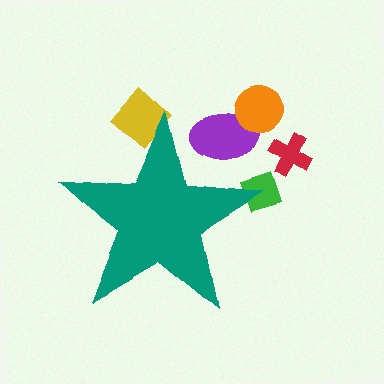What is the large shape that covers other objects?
A teal star.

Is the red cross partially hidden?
No, the red cross is fully visible.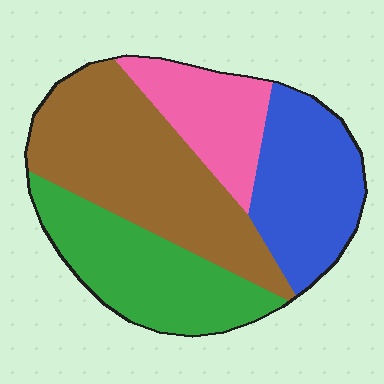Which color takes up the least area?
Pink, at roughly 15%.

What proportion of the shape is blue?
Blue covers roughly 25% of the shape.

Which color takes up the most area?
Brown, at roughly 35%.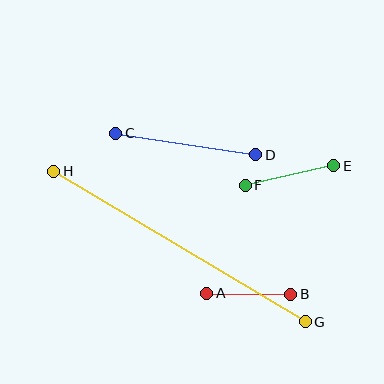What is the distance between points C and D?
The distance is approximately 142 pixels.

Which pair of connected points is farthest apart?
Points G and H are farthest apart.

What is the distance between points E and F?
The distance is approximately 91 pixels.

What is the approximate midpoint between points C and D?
The midpoint is at approximately (186, 144) pixels.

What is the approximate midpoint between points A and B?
The midpoint is at approximately (249, 294) pixels.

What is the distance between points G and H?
The distance is approximately 293 pixels.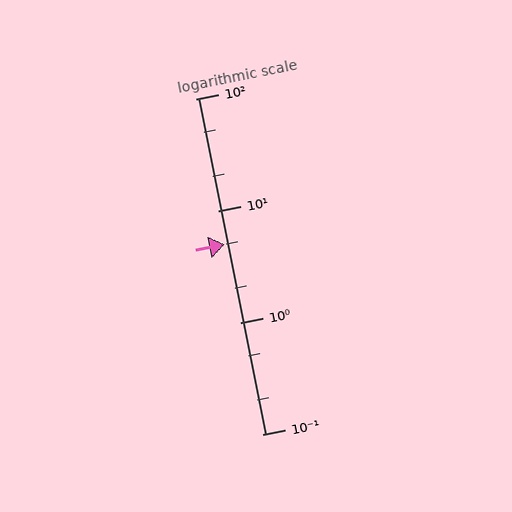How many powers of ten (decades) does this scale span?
The scale spans 3 decades, from 0.1 to 100.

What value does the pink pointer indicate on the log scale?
The pointer indicates approximately 5.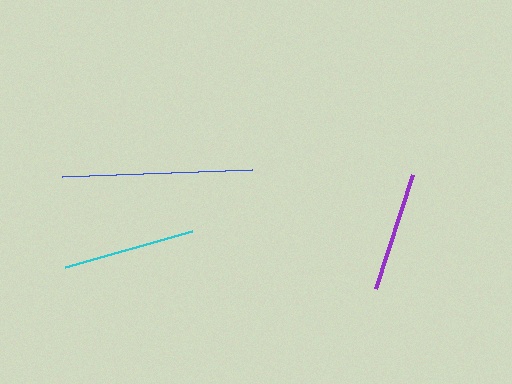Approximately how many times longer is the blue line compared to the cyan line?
The blue line is approximately 1.4 times the length of the cyan line.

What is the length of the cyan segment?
The cyan segment is approximately 132 pixels long.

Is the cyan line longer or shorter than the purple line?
The cyan line is longer than the purple line.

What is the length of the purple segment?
The purple segment is approximately 119 pixels long.